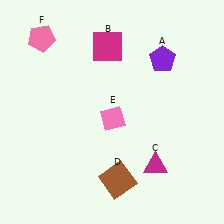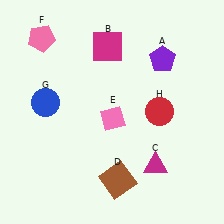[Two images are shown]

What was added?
A blue circle (G), a red circle (H) were added in Image 2.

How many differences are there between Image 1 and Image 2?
There are 2 differences between the two images.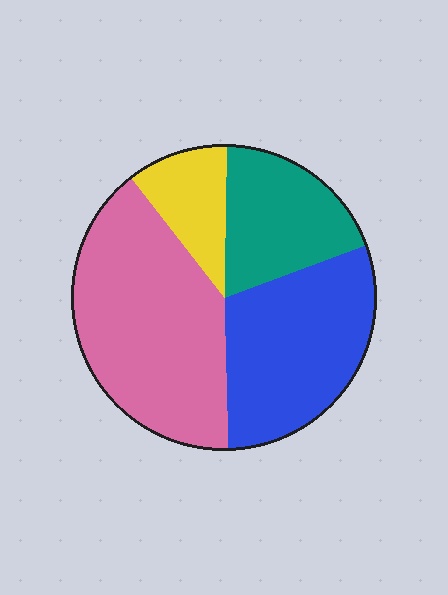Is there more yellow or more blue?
Blue.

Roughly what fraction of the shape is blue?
Blue covers 30% of the shape.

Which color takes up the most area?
Pink, at roughly 40%.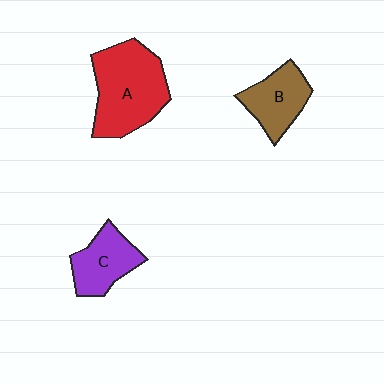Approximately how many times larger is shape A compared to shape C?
Approximately 1.8 times.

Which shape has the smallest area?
Shape C (purple).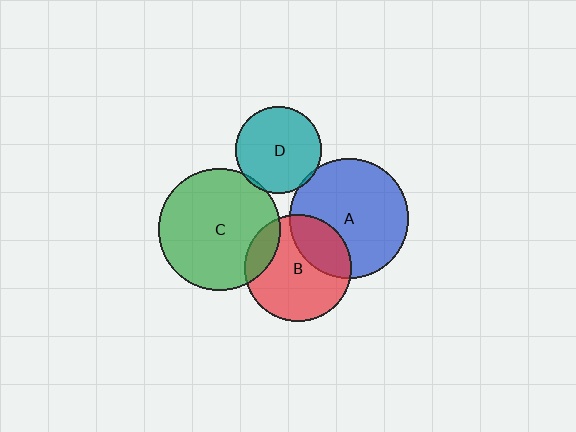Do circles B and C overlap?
Yes.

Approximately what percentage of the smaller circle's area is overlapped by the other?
Approximately 15%.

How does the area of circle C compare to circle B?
Approximately 1.3 times.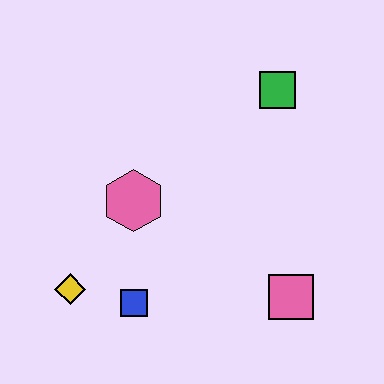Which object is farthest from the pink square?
The yellow diamond is farthest from the pink square.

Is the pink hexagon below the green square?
Yes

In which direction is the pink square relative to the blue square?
The pink square is to the right of the blue square.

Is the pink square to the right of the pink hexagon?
Yes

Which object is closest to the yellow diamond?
The blue square is closest to the yellow diamond.